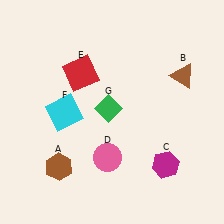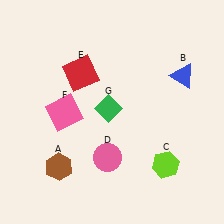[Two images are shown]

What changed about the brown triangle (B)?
In Image 1, B is brown. In Image 2, it changed to blue.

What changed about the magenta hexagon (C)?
In Image 1, C is magenta. In Image 2, it changed to lime.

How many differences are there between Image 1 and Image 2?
There are 3 differences between the two images.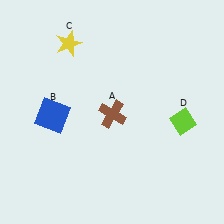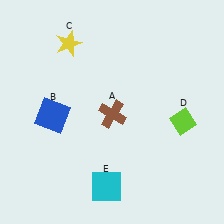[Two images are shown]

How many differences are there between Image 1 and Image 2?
There is 1 difference between the two images.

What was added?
A cyan square (E) was added in Image 2.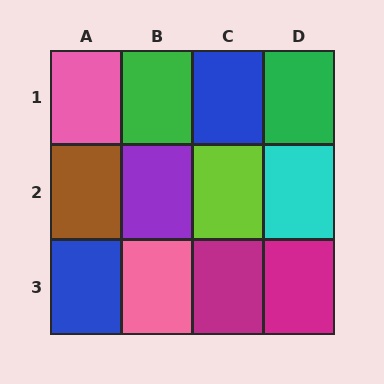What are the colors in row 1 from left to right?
Pink, green, blue, green.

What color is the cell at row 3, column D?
Magenta.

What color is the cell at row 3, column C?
Magenta.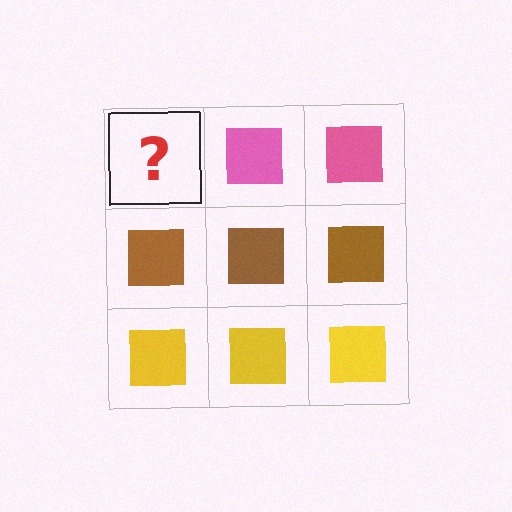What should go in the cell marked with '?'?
The missing cell should contain a pink square.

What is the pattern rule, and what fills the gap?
The rule is that each row has a consistent color. The gap should be filled with a pink square.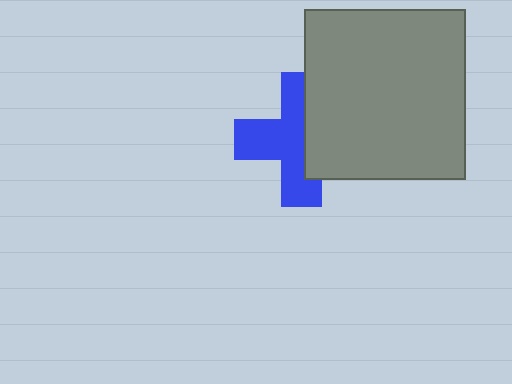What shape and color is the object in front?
The object in front is a gray rectangle.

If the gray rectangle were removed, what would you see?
You would see the complete blue cross.